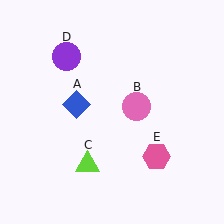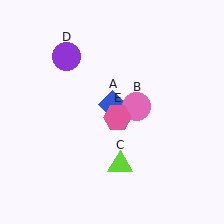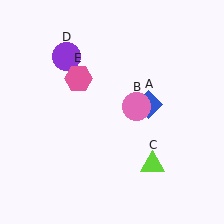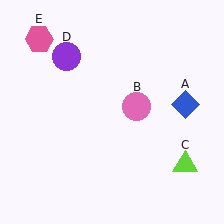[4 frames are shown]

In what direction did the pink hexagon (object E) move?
The pink hexagon (object E) moved up and to the left.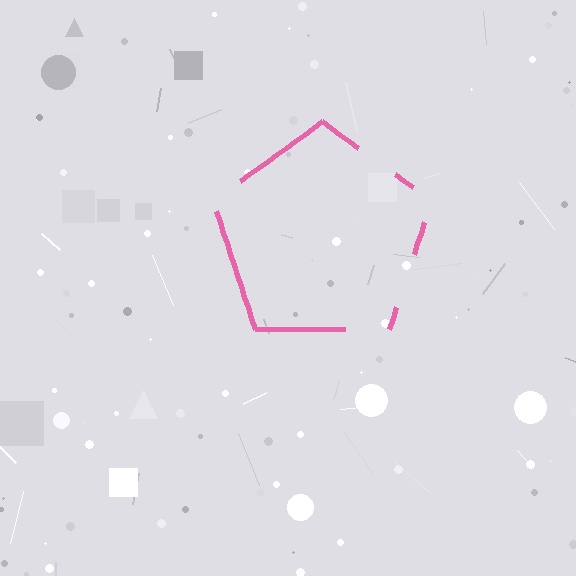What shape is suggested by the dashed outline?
The dashed outline suggests a pentagon.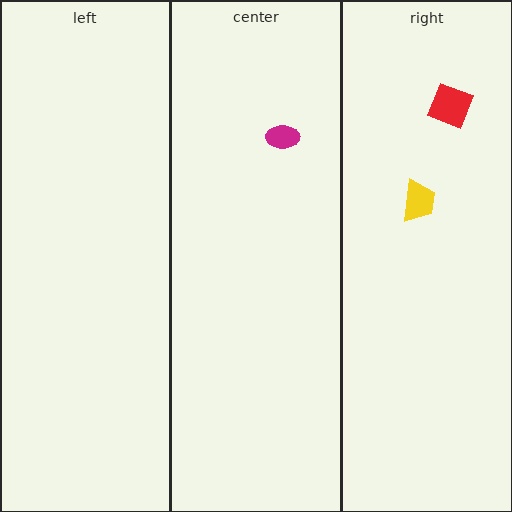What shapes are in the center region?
The magenta ellipse.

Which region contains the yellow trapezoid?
The right region.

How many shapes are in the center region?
1.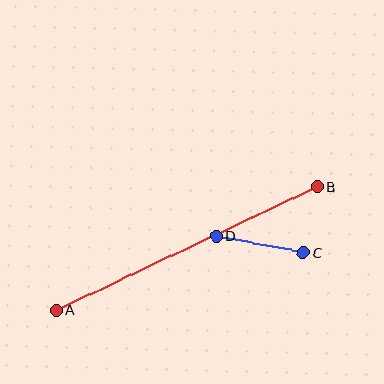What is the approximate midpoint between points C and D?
The midpoint is at approximately (260, 244) pixels.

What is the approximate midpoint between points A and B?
The midpoint is at approximately (187, 248) pixels.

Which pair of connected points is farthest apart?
Points A and B are farthest apart.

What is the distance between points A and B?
The distance is approximately 289 pixels.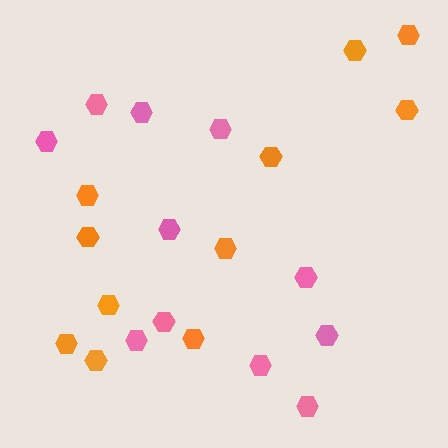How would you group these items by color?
There are 2 groups: one group of pink hexagons (11) and one group of orange hexagons (11).